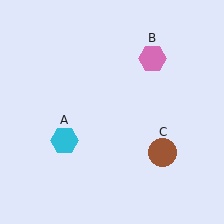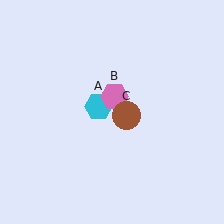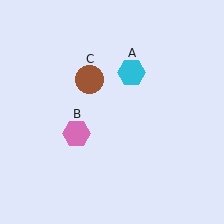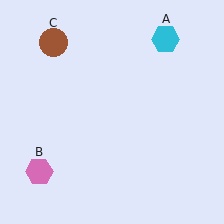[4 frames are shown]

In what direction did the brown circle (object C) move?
The brown circle (object C) moved up and to the left.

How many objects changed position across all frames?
3 objects changed position: cyan hexagon (object A), pink hexagon (object B), brown circle (object C).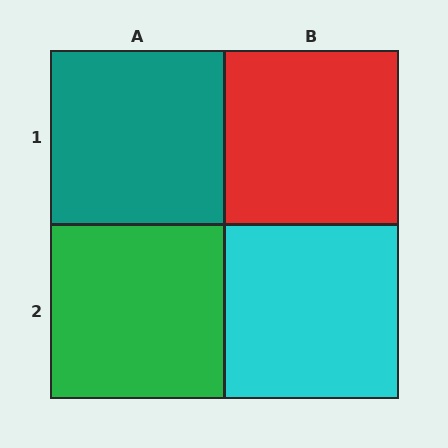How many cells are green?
1 cell is green.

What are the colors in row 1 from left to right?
Teal, red.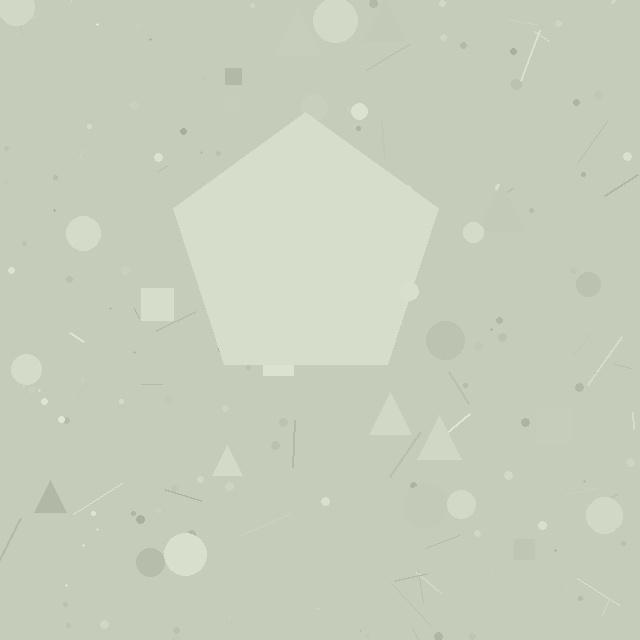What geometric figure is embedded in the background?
A pentagon is embedded in the background.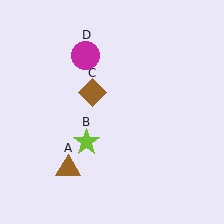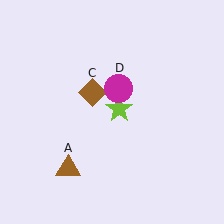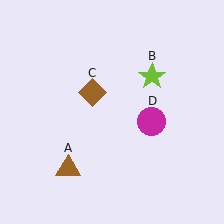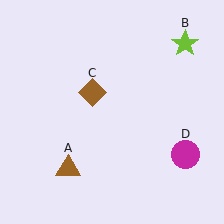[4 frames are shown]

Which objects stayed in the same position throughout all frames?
Brown triangle (object A) and brown diamond (object C) remained stationary.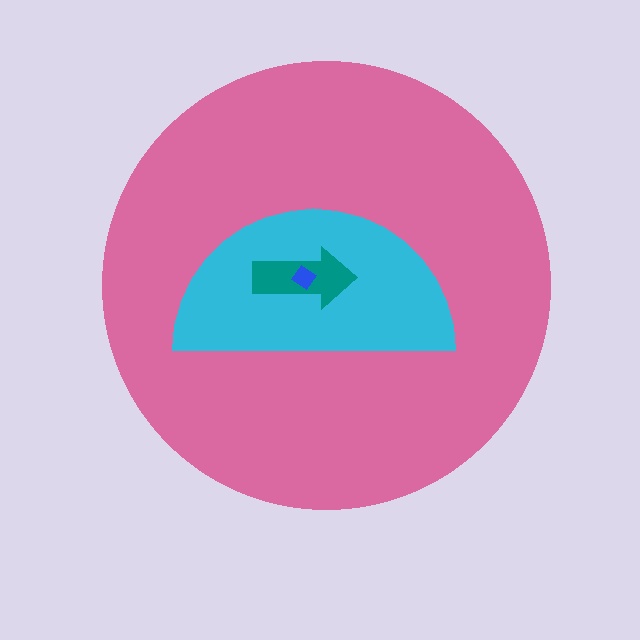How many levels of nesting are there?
4.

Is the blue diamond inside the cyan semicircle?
Yes.